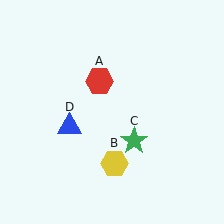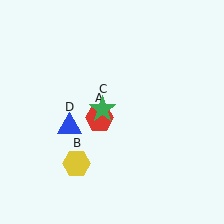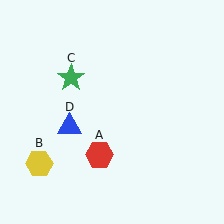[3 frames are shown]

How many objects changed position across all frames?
3 objects changed position: red hexagon (object A), yellow hexagon (object B), green star (object C).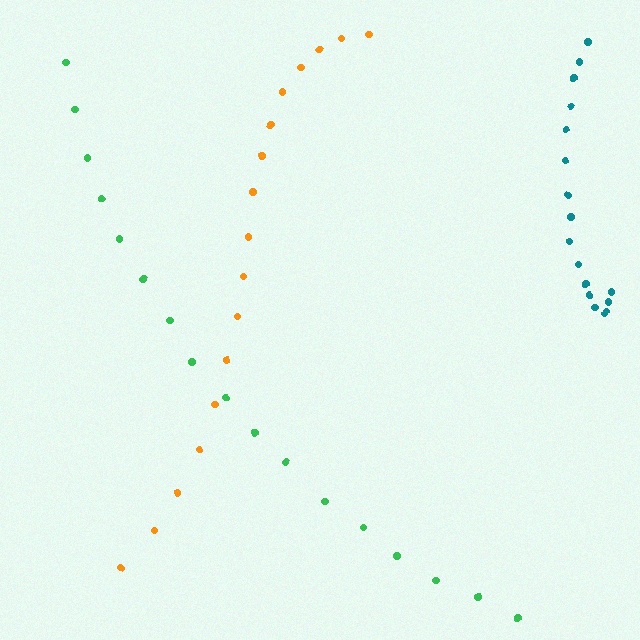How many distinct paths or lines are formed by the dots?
There are 3 distinct paths.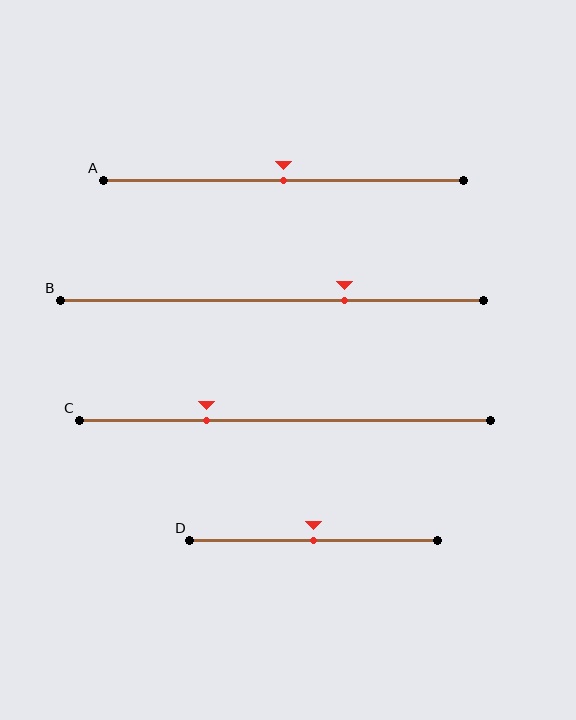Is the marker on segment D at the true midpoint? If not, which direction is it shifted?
Yes, the marker on segment D is at the true midpoint.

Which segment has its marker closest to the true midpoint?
Segment A has its marker closest to the true midpoint.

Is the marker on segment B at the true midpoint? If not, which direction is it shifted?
No, the marker on segment B is shifted to the right by about 17% of the segment length.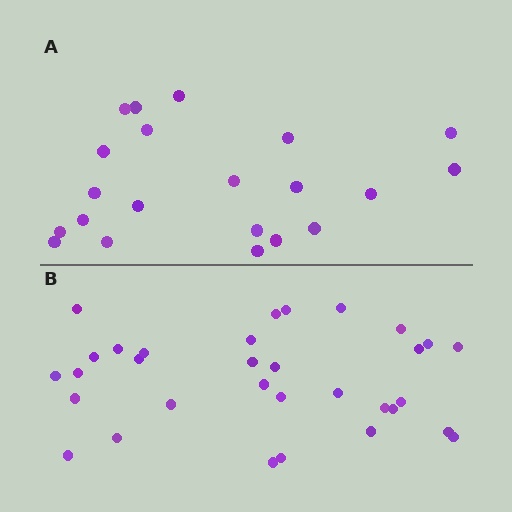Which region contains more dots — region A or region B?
Region B (the bottom region) has more dots.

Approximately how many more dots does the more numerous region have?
Region B has roughly 12 or so more dots than region A.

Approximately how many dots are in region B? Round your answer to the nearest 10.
About 30 dots. (The exact count is 32, which rounds to 30.)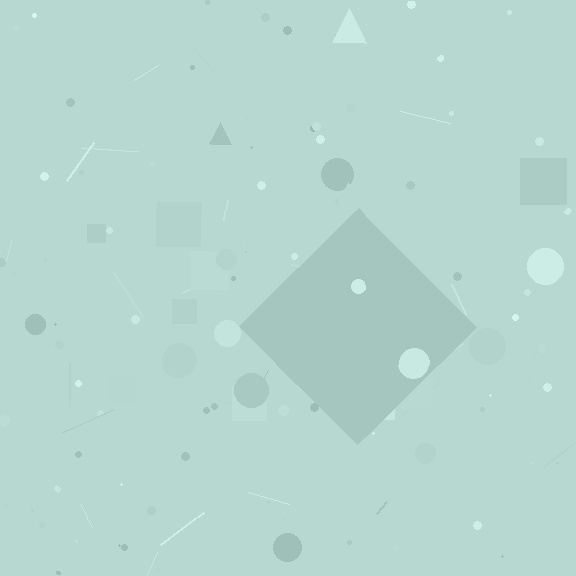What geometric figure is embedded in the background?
A diamond is embedded in the background.